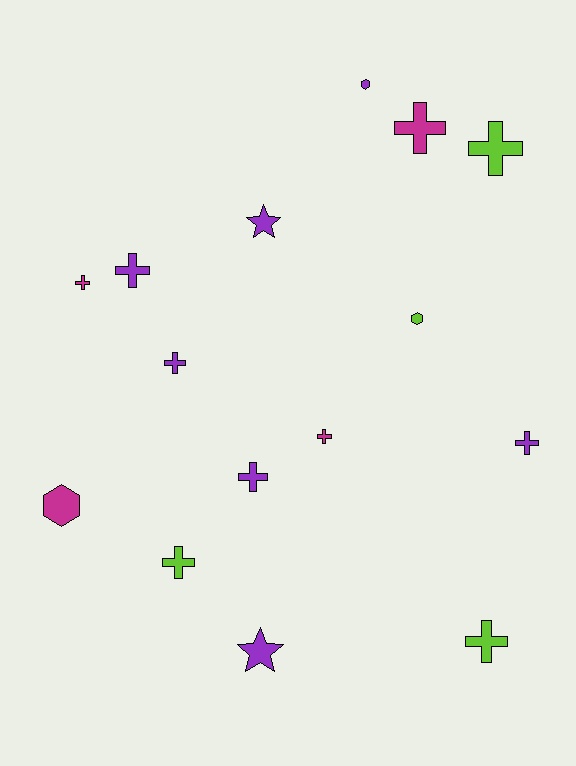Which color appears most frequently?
Purple, with 7 objects.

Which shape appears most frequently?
Cross, with 10 objects.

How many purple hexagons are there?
There is 1 purple hexagon.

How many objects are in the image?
There are 15 objects.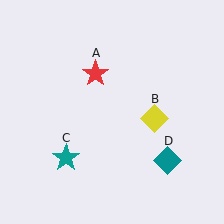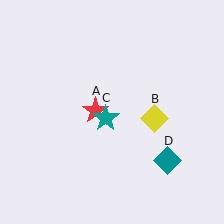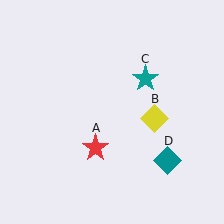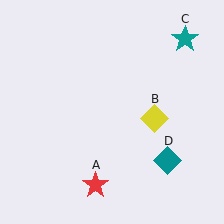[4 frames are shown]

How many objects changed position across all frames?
2 objects changed position: red star (object A), teal star (object C).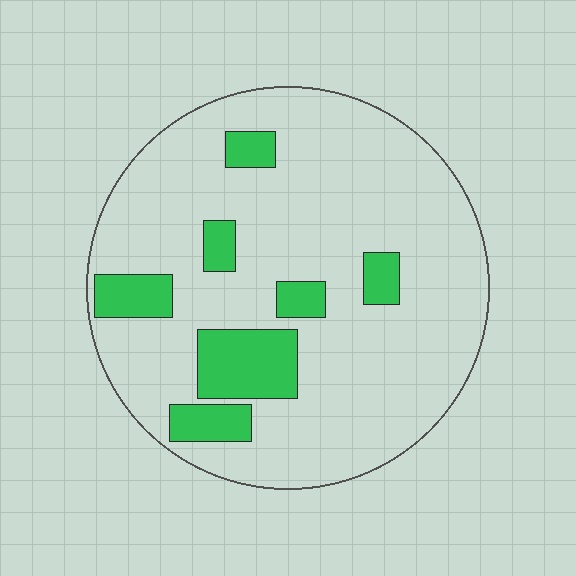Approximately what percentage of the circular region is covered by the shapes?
Approximately 15%.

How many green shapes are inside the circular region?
7.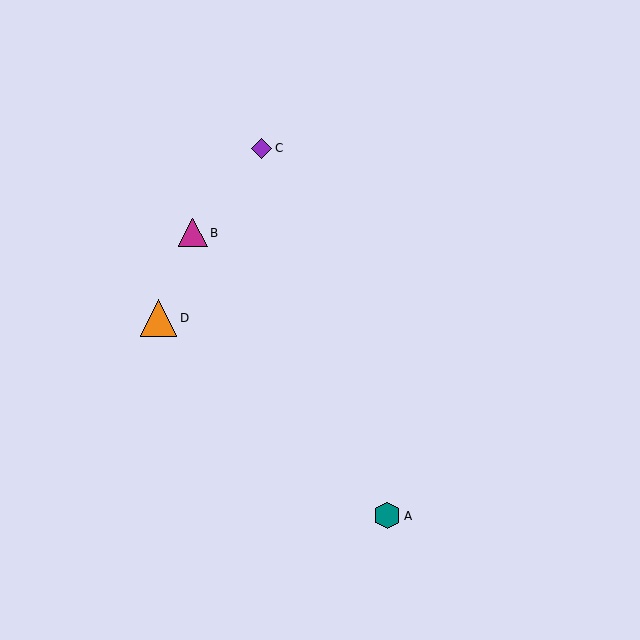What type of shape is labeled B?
Shape B is a magenta triangle.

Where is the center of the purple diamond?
The center of the purple diamond is at (262, 148).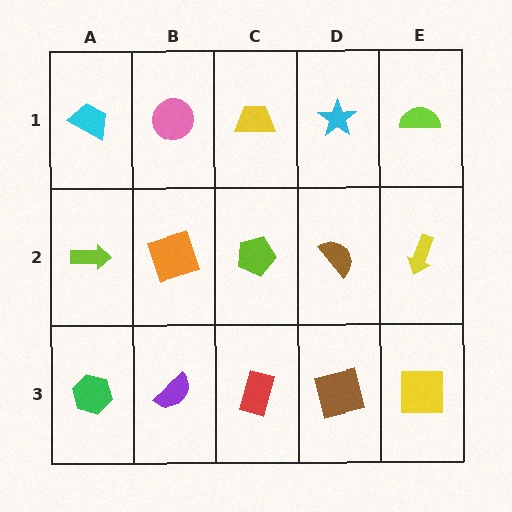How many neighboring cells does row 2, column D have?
4.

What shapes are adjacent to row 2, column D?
A cyan star (row 1, column D), a brown square (row 3, column D), a lime pentagon (row 2, column C), a yellow arrow (row 2, column E).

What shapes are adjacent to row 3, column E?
A yellow arrow (row 2, column E), a brown square (row 3, column D).